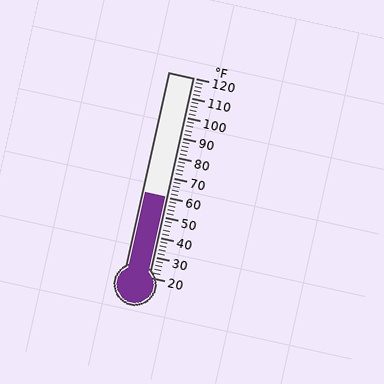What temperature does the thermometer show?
The thermometer shows approximately 60°F.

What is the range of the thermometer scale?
The thermometer scale ranges from 20°F to 120°F.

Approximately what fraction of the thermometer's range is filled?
The thermometer is filled to approximately 40% of its range.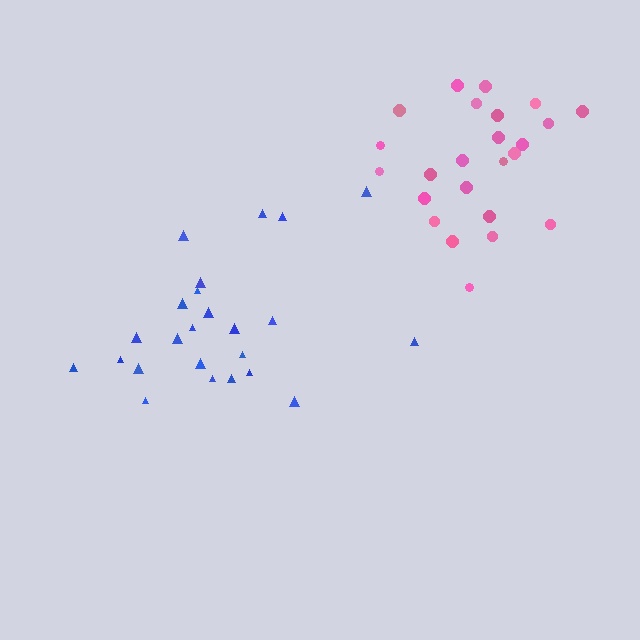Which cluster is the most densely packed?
Pink.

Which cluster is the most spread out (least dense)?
Blue.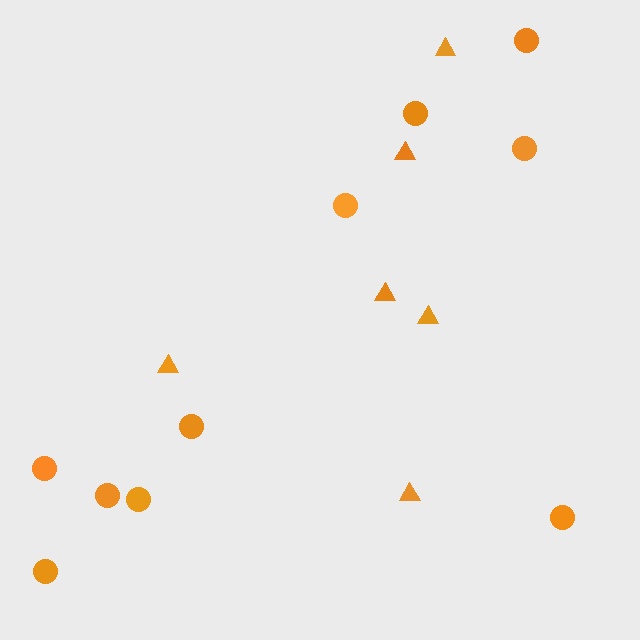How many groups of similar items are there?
There are 2 groups: one group of triangles (6) and one group of circles (10).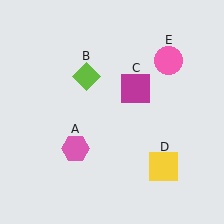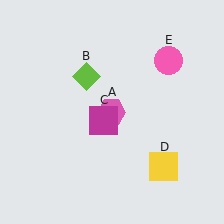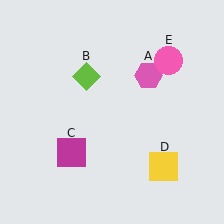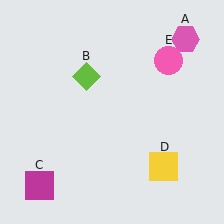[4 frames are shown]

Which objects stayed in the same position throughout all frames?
Lime diamond (object B) and yellow square (object D) and pink circle (object E) remained stationary.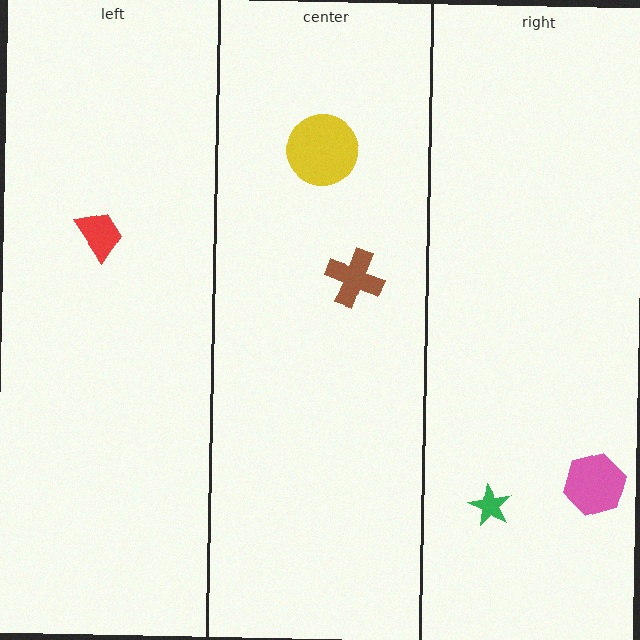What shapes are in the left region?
The red trapezoid.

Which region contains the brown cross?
The center region.